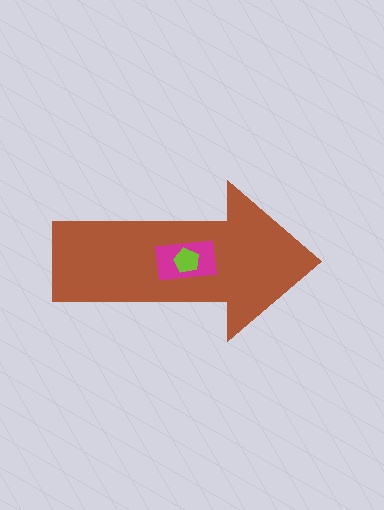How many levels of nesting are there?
3.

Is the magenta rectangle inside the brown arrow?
Yes.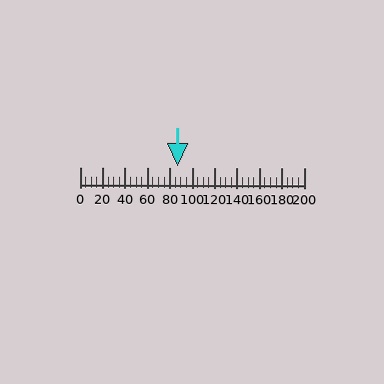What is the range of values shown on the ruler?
The ruler shows values from 0 to 200.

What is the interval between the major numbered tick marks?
The major tick marks are spaced 20 units apart.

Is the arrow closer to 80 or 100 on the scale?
The arrow is closer to 80.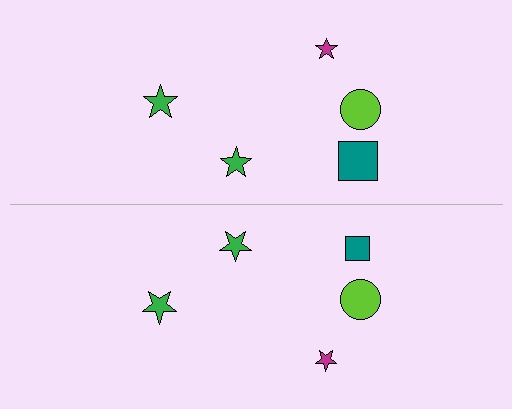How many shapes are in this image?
There are 10 shapes in this image.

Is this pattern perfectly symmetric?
No, the pattern is not perfectly symmetric. The teal square on the bottom side has a different size than its mirror counterpart.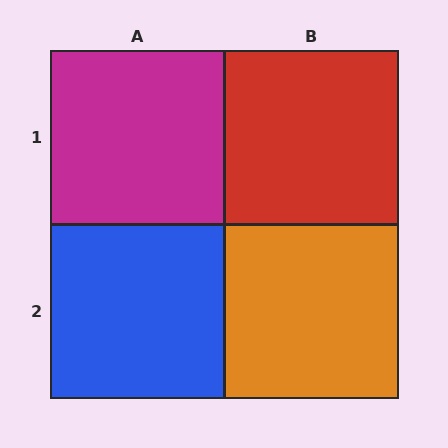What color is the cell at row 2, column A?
Blue.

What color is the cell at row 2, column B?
Orange.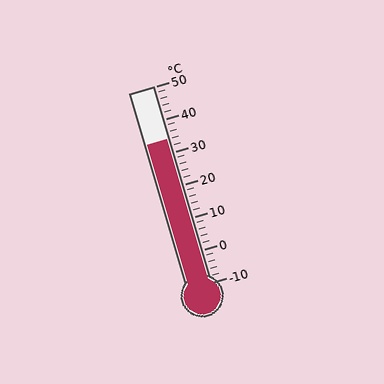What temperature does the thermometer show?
The thermometer shows approximately 34°C.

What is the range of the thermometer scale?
The thermometer scale ranges from -10°C to 50°C.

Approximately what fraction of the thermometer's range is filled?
The thermometer is filled to approximately 75% of its range.